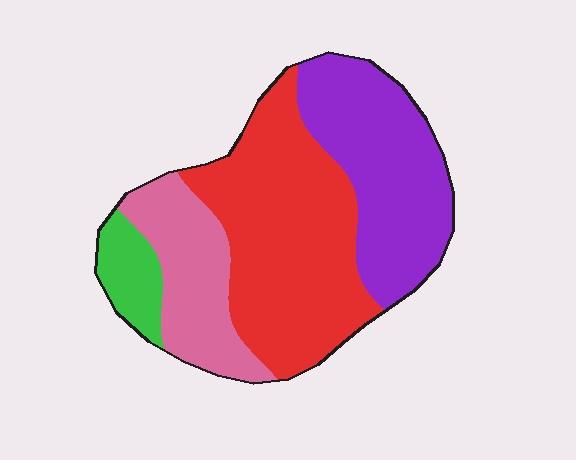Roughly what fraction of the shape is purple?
Purple takes up about one third (1/3) of the shape.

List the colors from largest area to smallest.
From largest to smallest: red, purple, pink, green.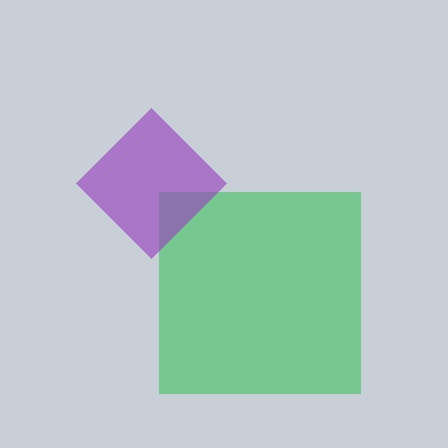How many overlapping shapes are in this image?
There are 2 overlapping shapes in the image.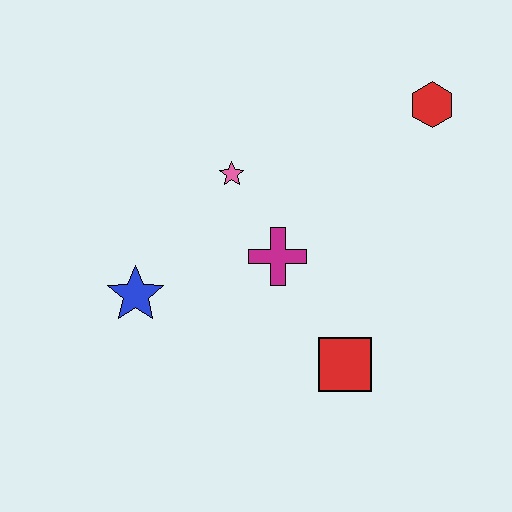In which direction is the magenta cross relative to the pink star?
The magenta cross is below the pink star.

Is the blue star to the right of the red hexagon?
No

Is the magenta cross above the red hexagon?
No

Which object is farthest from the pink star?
The red square is farthest from the pink star.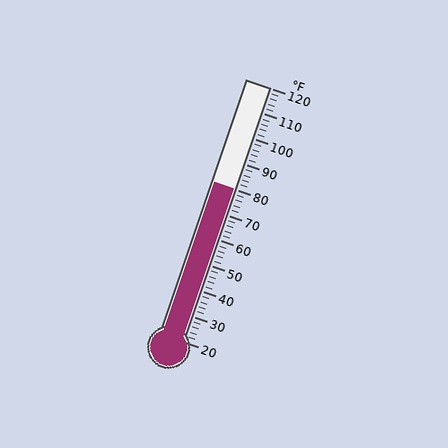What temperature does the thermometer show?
The thermometer shows approximately 80°F.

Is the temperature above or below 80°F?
The temperature is at 80°F.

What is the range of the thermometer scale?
The thermometer scale ranges from 20°F to 120°F.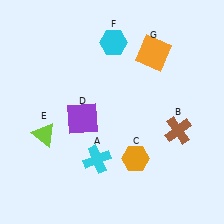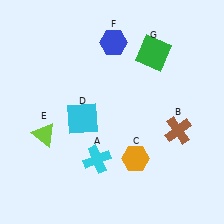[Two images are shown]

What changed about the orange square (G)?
In Image 1, G is orange. In Image 2, it changed to green.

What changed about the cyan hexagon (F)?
In Image 1, F is cyan. In Image 2, it changed to blue.